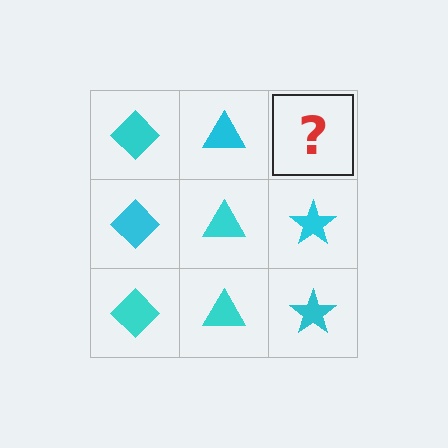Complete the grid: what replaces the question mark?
The question mark should be replaced with a cyan star.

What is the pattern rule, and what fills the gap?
The rule is that each column has a consistent shape. The gap should be filled with a cyan star.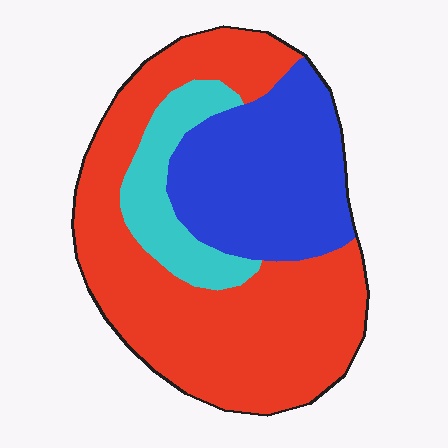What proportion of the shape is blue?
Blue covers about 30% of the shape.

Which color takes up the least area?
Cyan, at roughly 15%.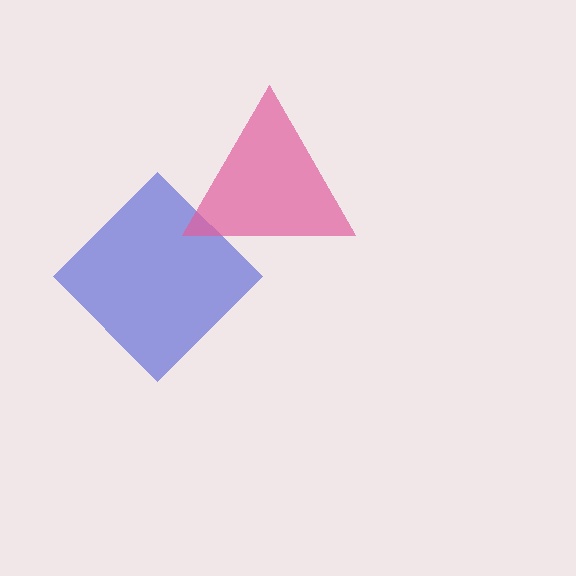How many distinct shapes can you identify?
There are 2 distinct shapes: a blue diamond, a pink triangle.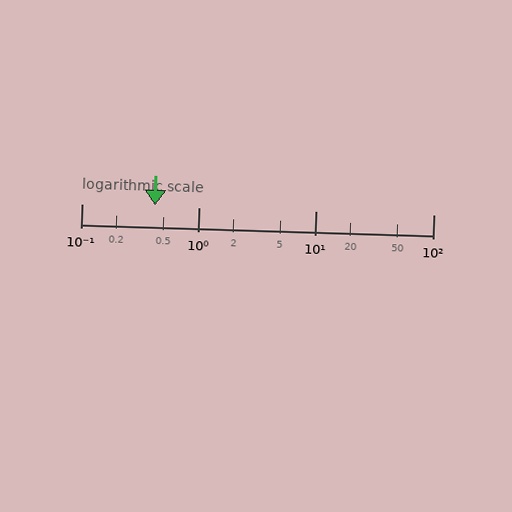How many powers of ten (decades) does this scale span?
The scale spans 3 decades, from 0.1 to 100.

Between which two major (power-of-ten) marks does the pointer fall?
The pointer is between 0.1 and 1.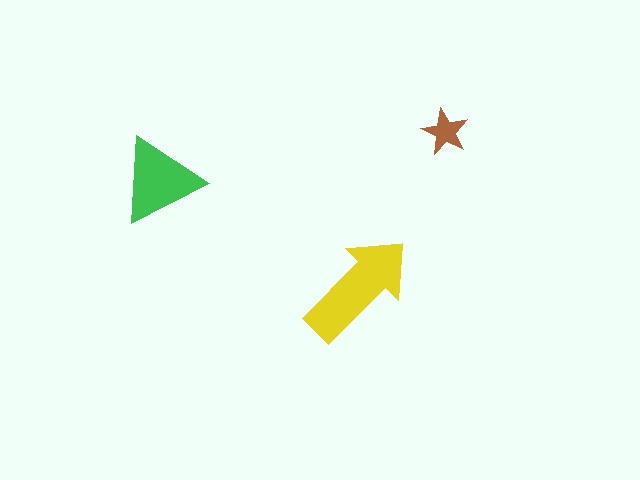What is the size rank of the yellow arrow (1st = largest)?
1st.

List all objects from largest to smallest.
The yellow arrow, the green triangle, the brown star.